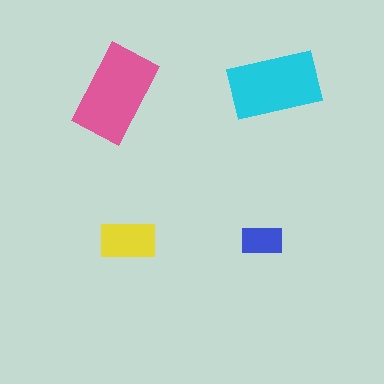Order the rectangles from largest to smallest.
the pink one, the cyan one, the yellow one, the blue one.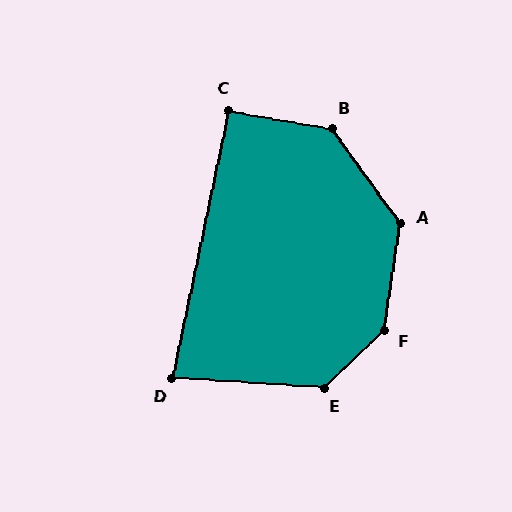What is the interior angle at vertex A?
Approximately 135 degrees (obtuse).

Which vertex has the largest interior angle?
F, at approximately 142 degrees.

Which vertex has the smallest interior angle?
D, at approximately 82 degrees.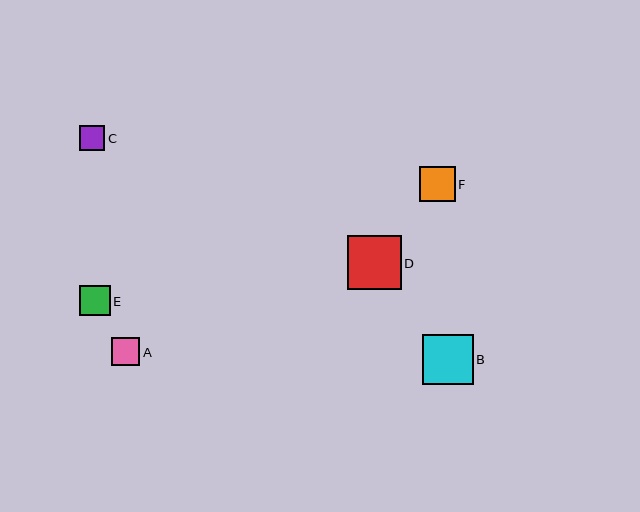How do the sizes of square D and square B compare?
Square D and square B are approximately the same size.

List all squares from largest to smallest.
From largest to smallest: D, B, F, E, A, C.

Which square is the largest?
Square D is the largest with a size of approximately 54 pixels.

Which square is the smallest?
Square C is the smallest with a size of approximately 25 pixels.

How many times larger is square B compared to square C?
Square B is approximately 2.0 times the size of square C.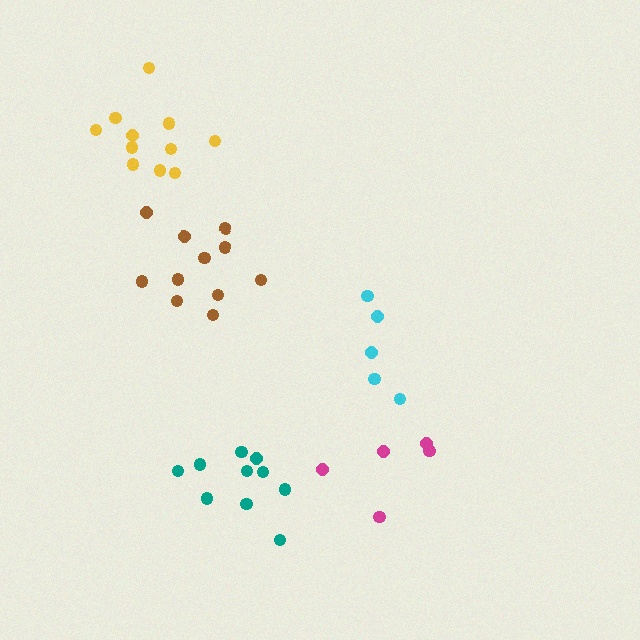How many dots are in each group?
Group 1: 11 dots, Group 2: 10 dots, Group 3: 5 dots, Group 4: 5 dots, Group 5: 11 dots (42 total).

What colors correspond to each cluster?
The clusters are colored: brown, teal, cyan, magenta, yellow.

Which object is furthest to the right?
The magenta cluster is rightmost.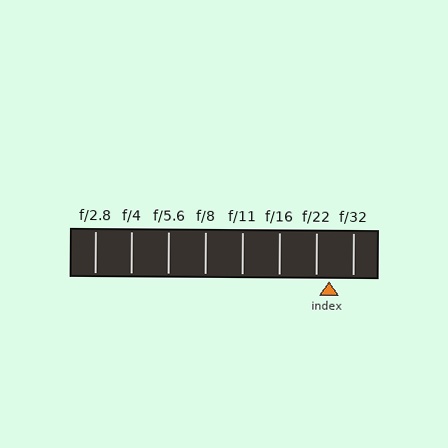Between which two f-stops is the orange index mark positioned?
The index mark is between f/22 and f/32.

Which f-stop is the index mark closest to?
The index mark is closest to f/22.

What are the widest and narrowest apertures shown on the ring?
The widest aperture shown is f/2.8 and the narrowest is f/32.